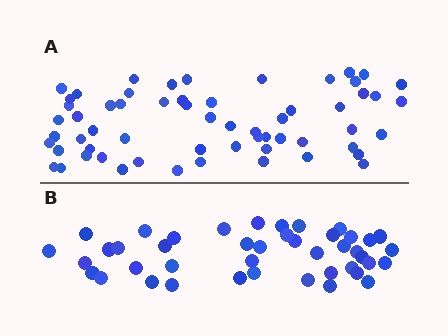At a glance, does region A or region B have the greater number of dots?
Region A (the top region) has more dots.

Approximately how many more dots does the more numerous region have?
Region A has approximately 15 more dots than region B.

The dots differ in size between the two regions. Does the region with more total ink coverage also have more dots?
No. Region B has more total ink coverage because its dots are larger, but region A actually contains more individual dots. Total area can be misleading — the number of items is what matters here.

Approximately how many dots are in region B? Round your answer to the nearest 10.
About 40 dots. (The exact count is 43, which rounds to 40.)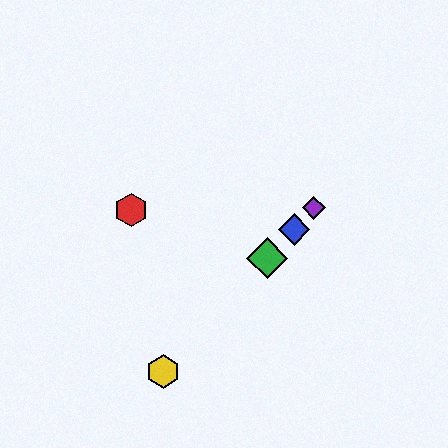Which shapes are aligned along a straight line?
The blue diamond, the green diamond, the yellow hexagon, the purple diamond are aligned along a straight line.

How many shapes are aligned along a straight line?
4 shapes (the blue diamond, the green diamond, the yellow hexagon, the purple diamond) are aligned along a straight line.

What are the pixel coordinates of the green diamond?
The green diamond is at (267, 258).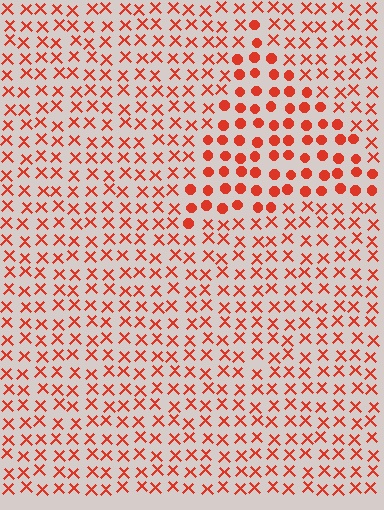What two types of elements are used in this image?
The image uses circles inside the triangle region and X marks outside it.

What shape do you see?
I see a triangle.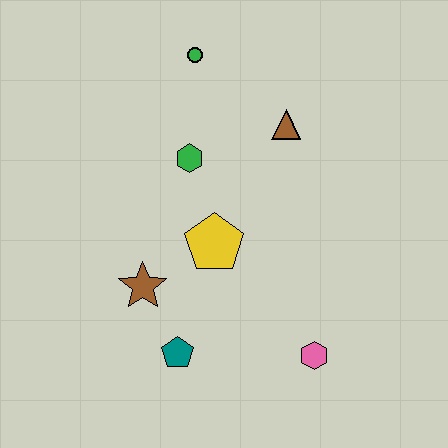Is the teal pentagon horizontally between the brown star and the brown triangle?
Yes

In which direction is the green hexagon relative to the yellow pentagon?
The green hexagon is above the yellow pentagon.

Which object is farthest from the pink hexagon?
The green circle is farthest from the pink hexagon.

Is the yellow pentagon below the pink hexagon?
No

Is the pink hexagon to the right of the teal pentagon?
Yes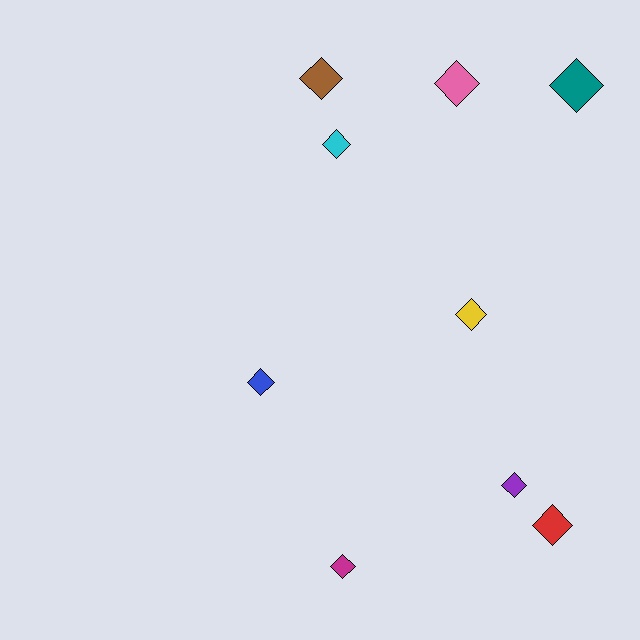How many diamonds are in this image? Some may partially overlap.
There are 9 diamonds.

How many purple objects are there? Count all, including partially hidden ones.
There is 1 purple object.